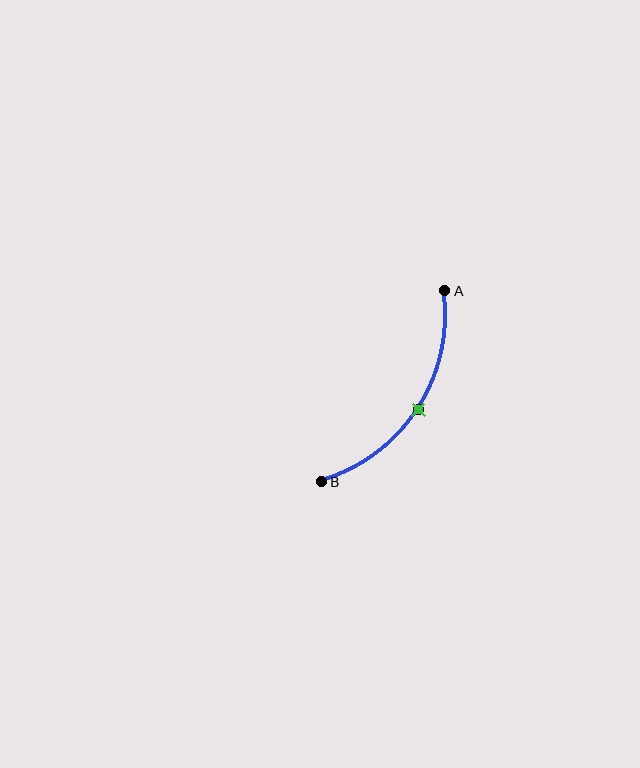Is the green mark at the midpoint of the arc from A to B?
Yes. The green mark lies on the arc at equal arc-length from both A and B — it is the arc midpoint.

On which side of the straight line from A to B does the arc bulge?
The arc bulges to the right of the straight line connecting A and B.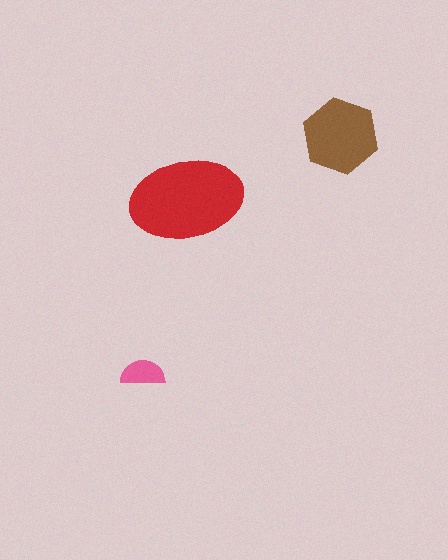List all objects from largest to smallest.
The red ellipse, the brown hexagon, the pink semicircle.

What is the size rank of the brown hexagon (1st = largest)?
2nd.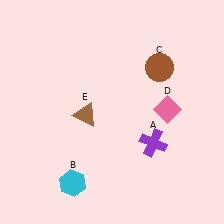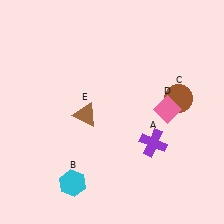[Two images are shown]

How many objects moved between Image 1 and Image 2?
1 object moved between the two images.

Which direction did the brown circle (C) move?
The brown circle (C) moved down.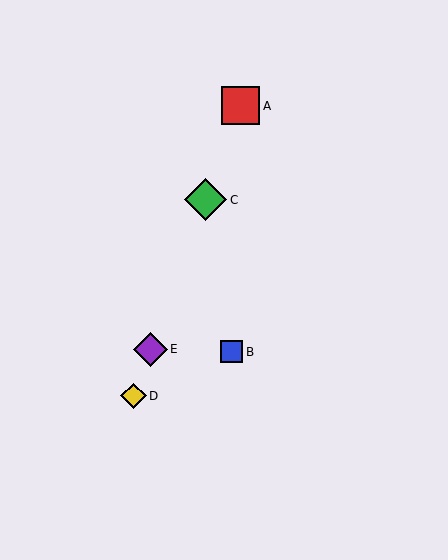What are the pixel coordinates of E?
Object E is at (151, 349).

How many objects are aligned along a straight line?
4 objects (A, C, D, E) are aligned along a straight line.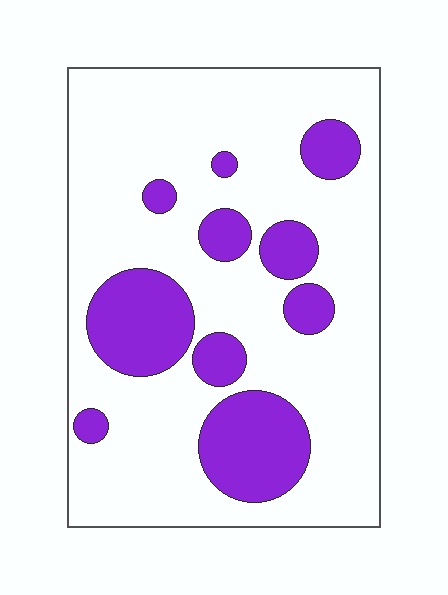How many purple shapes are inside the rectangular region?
10.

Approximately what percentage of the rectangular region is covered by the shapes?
Approximately 25%.